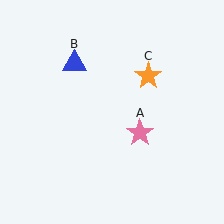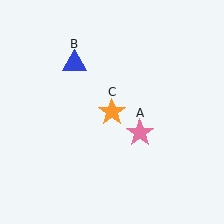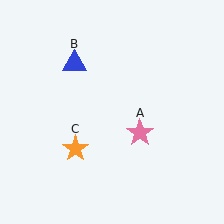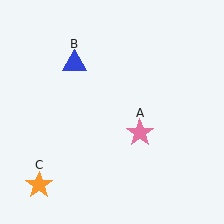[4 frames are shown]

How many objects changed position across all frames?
1 object changed position: orange star (object C).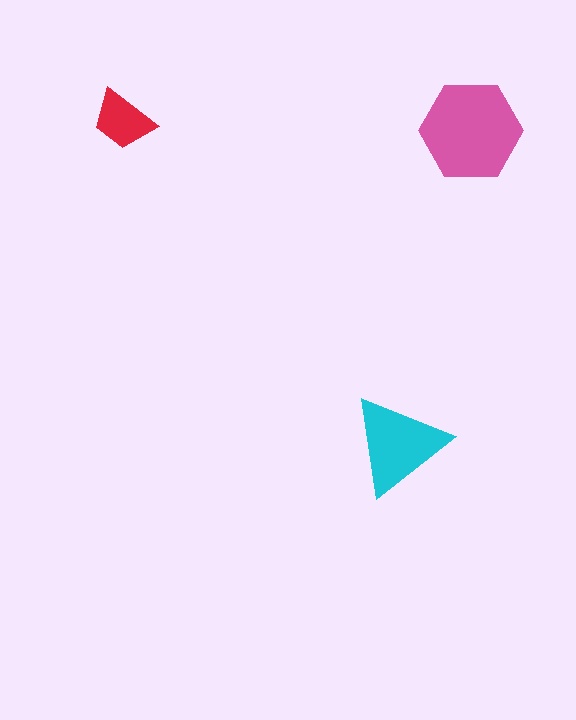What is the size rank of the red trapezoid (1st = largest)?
3rd.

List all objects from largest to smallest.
The pink hexagon, the cyan triangle, the red trapezoid.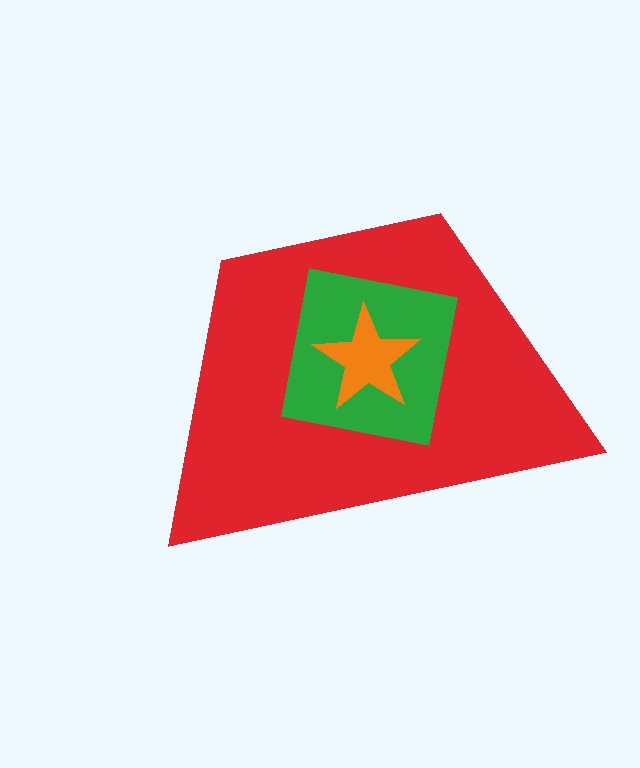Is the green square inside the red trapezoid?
Yes.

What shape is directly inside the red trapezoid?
The green square.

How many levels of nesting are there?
3.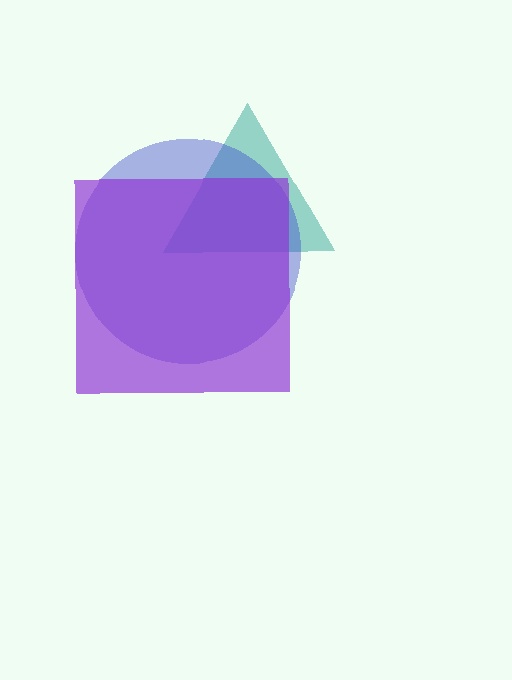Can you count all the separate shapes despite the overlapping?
Yes, there are 3 separate shapes.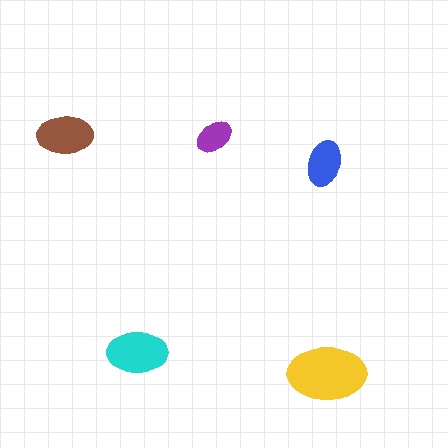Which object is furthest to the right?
The yellow ellipse is rightmost.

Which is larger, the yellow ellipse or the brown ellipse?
The yellow one.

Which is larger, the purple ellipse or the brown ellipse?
The brown one.